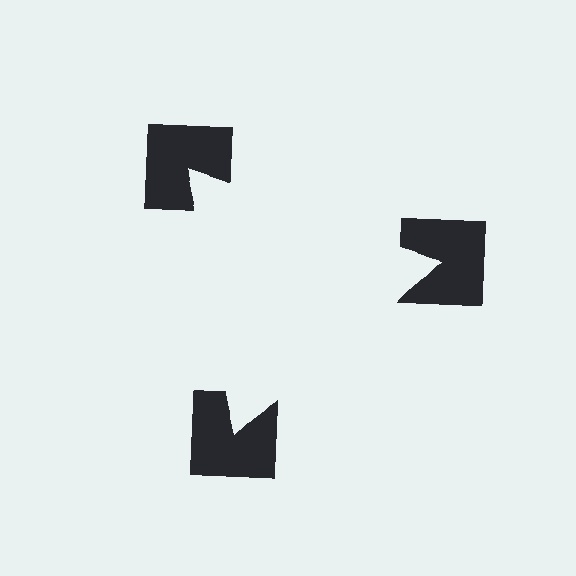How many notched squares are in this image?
There are 3 — one at each vertex of the illusory triangle.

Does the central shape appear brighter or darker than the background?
It typically appears slightly brighter than the background, even though no actual brightness change is drawn.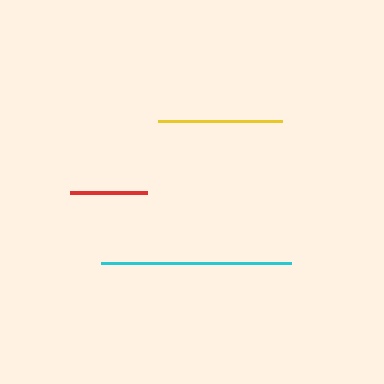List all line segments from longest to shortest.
From longest to shortest: cyan, yellow, red.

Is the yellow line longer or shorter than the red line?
The yellow line is longer than the red line.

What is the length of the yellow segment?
The yellow segment is approximately 123 pixels long.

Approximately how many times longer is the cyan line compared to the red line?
The cyan line is approximately 2.5 times the length of the red line.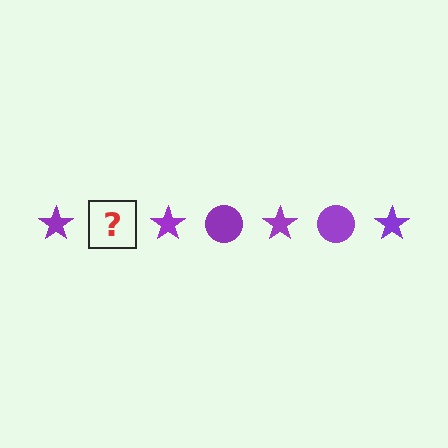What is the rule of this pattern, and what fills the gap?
The rule is that the pattern cycles through star, circle shapes in purple. The gap should be filled with a purple circle.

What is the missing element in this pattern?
The missing element is a purple circle.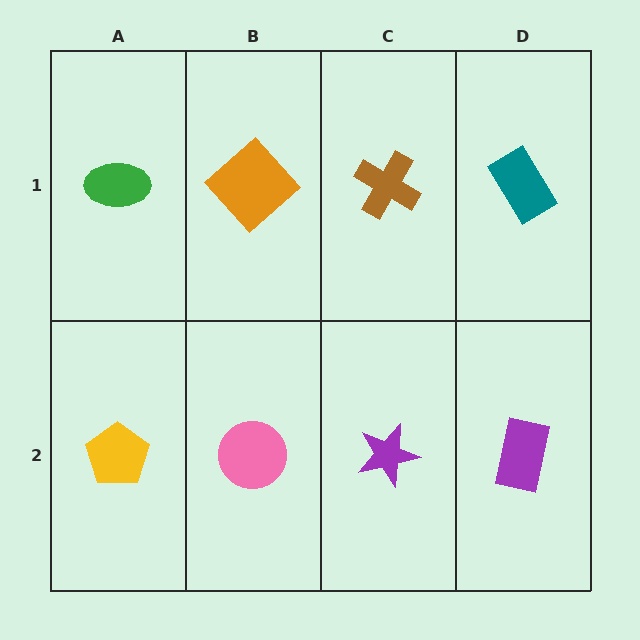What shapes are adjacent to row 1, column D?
A purple rectangle (row 2, column D), a brown cross (row 1, column C).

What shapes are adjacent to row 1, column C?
A purple star (row 2, column C), an orange diamond (row 1, column B), a teal rectangle (row 1, column D).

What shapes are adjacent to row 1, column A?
A yellow pentagon (row 2, column A), an orange diamond (row 1, column B).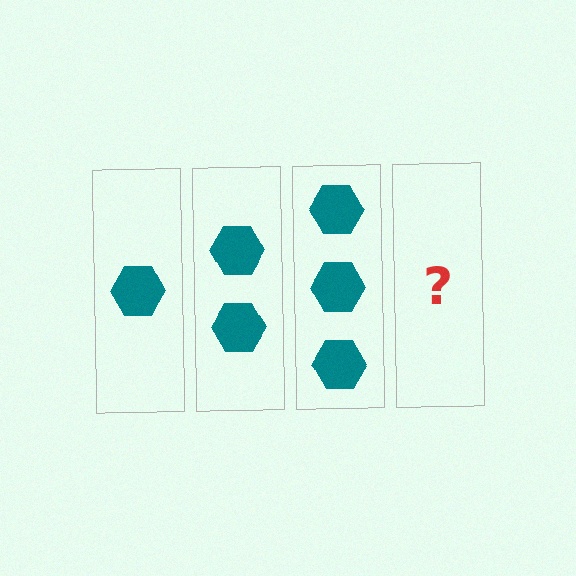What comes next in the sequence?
The next element should be 4 hexagons.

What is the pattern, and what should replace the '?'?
The pattern is that each step adds one more hexagon. The '?' should be 4 hexagons.